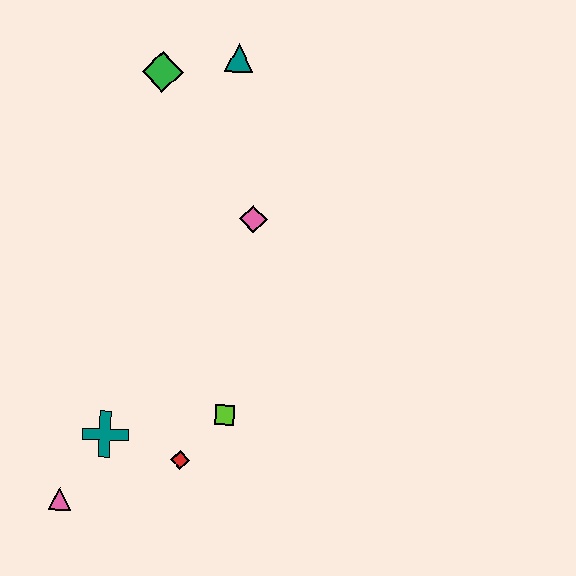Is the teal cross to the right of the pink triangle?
Yes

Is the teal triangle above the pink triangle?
Yes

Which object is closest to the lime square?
The red diamond is closest to the lime square.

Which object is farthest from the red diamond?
The teal triangle is farthest from the red diamond.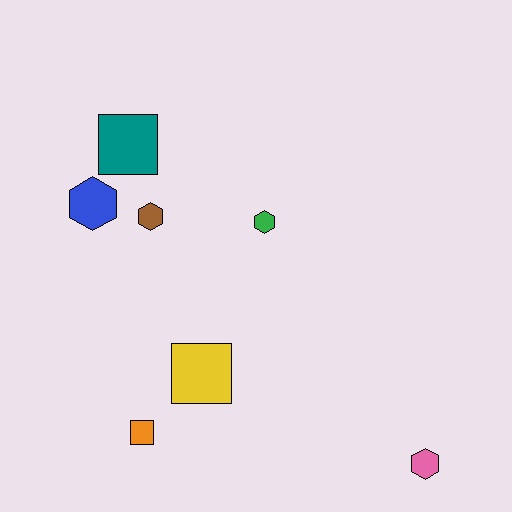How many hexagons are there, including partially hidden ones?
There are 4 hexagons.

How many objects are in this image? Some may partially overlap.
There are 7 objects.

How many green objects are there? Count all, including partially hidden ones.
There is 1 green object.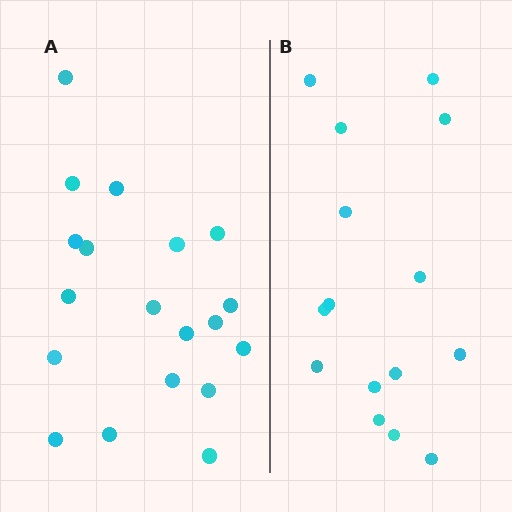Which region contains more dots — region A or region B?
Region A (the left region) has more dots.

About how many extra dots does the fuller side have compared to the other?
Region A has about 4 more dots than region B.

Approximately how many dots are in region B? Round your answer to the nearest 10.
About 20 dots. (The exact count is 15, which rounds to 20.)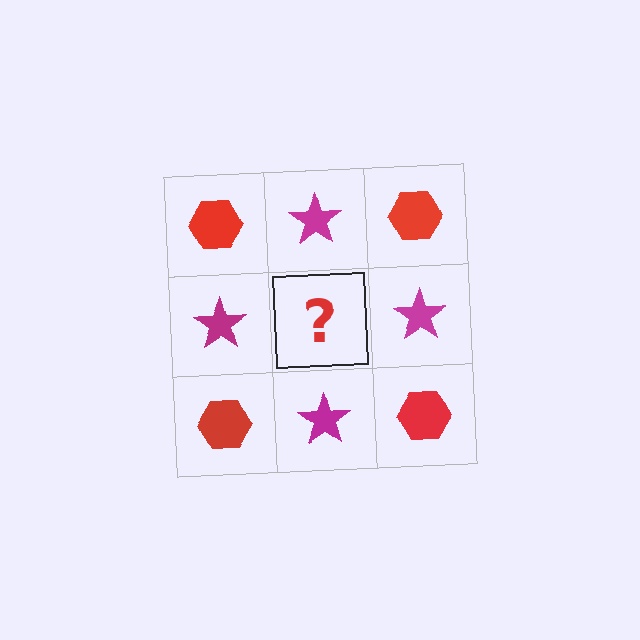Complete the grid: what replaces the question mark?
The question mark should be replaced with a red hexagon.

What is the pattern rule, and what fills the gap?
The rule is that it alternates red hexagon and magenta star in a checkerboard pattern. The gap should be filled with a red hexagon.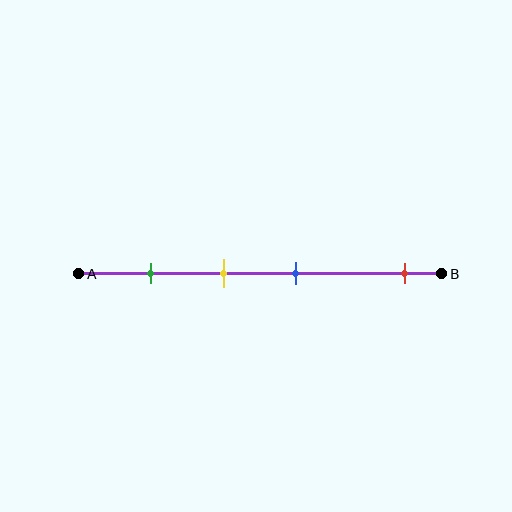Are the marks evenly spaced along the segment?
No, the marks are not evenly spaced.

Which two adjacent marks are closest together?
The yellow and blue marks are the closest adjacent pair.